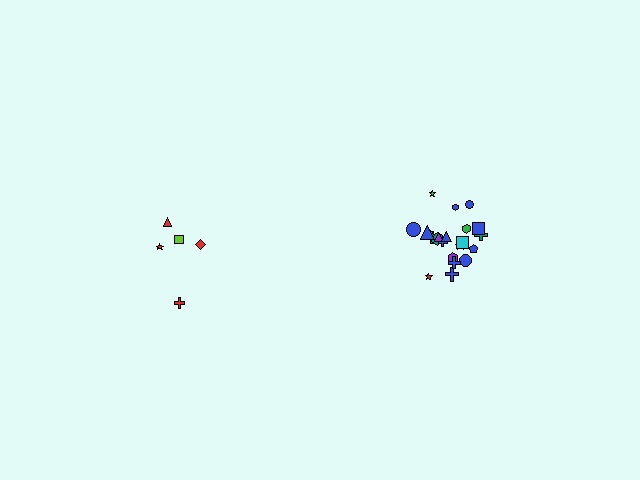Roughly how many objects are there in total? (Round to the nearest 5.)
Roughly 25 objects in total.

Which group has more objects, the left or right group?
The right group.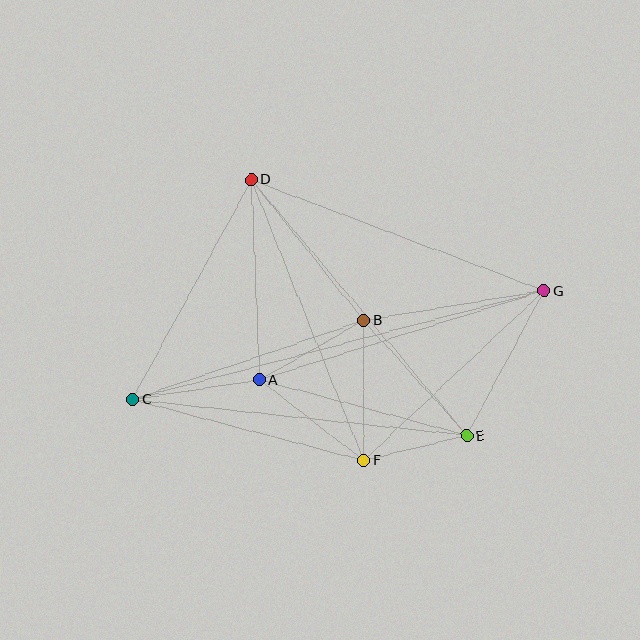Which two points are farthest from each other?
Points C and G are farthest from each other.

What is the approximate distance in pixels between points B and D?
The distance between B and D is approximately 180 pixels.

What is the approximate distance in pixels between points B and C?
The distance between B and C is approximately 244 pixels.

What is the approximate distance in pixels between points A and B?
The distance between A and B is approximately 120 pixels.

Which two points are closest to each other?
Points E and F are closest to each other.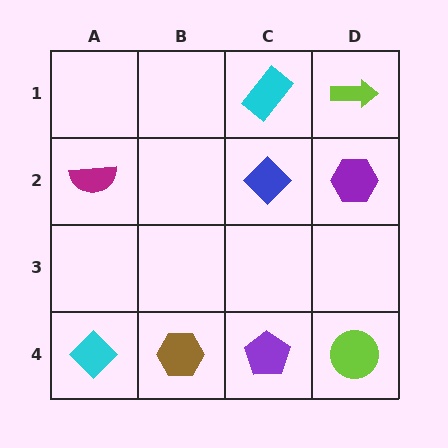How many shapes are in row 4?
4 shapes.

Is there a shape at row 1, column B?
No, that cell is empty.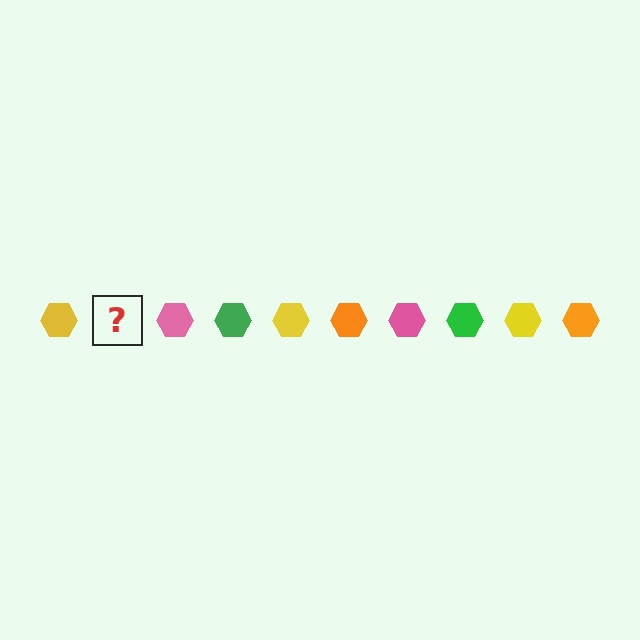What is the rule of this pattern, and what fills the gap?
The rule is that the pattern cycles through yellow, orange, pink, green hexagons. The gap should be filled with an orange hexagon.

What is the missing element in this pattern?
The missing element is an orange hexagon.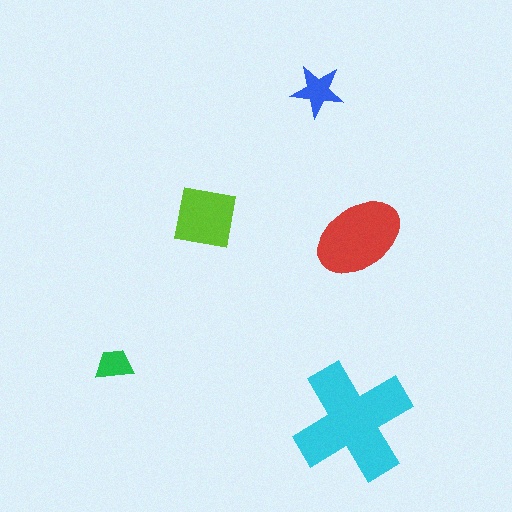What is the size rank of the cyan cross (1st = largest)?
1st.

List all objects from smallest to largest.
The green trapezoid, the blue star, the lime square, the red ellipse, the cyan cross.